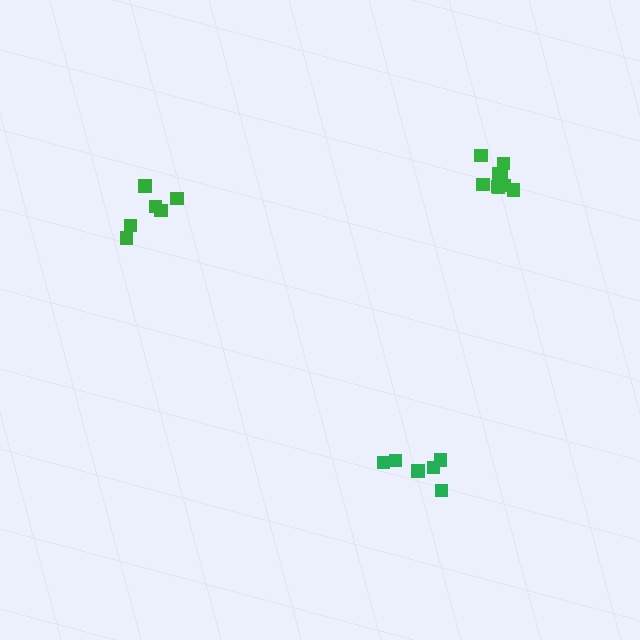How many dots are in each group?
Group 1: 6 dots, Group 2: 6 dots, Group 3: 10 dots (22 total).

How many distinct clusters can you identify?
There are 3 distinct clusters.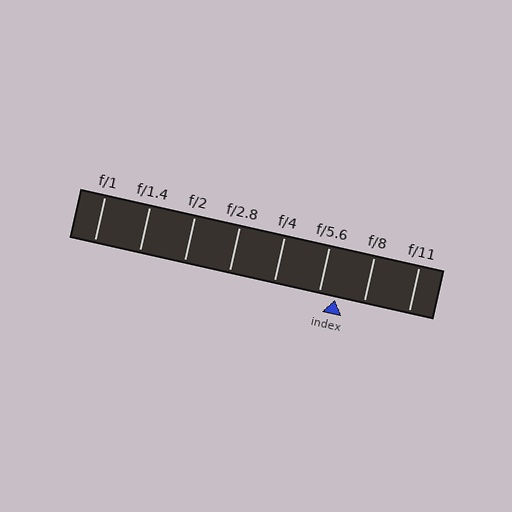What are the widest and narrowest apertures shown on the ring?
The widest aperture shown is f/1 and the narrowest is f/11.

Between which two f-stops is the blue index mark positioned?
The index mark is between f/5.6 and f/8.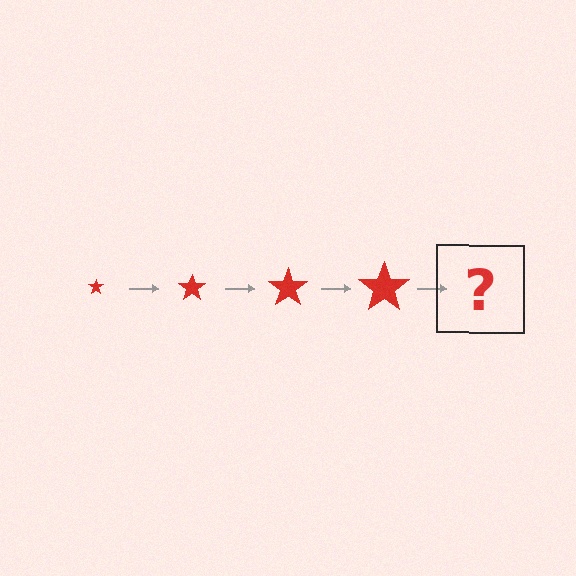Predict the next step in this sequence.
The next step is a red star, larger than the previous one.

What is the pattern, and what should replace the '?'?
The pattern is that the star gets progressively larger each step. The '?' should be a red star, larger than the previous one.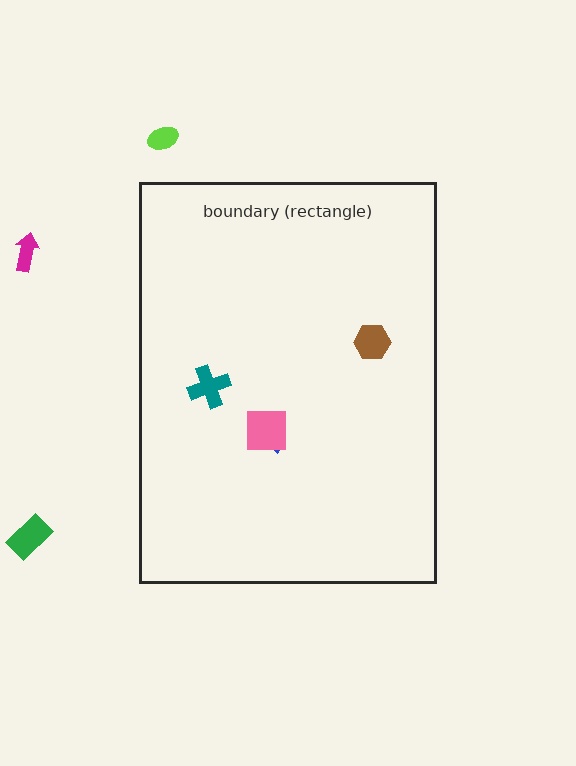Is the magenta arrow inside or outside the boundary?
Outside.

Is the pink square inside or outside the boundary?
Inside.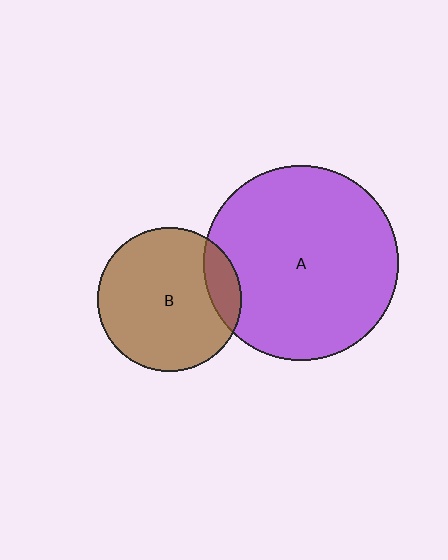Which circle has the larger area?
Circle A (purple).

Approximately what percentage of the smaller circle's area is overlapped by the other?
Approximately 15%.